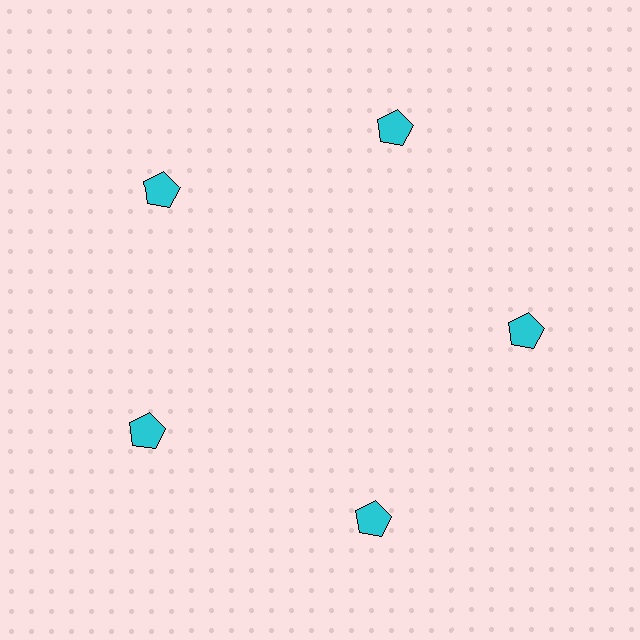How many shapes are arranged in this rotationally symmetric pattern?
There are 5 shapes, arranged in 5 groups of 1.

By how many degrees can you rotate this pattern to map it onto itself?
The pattern maps onto itself every 72 degrees of rotation.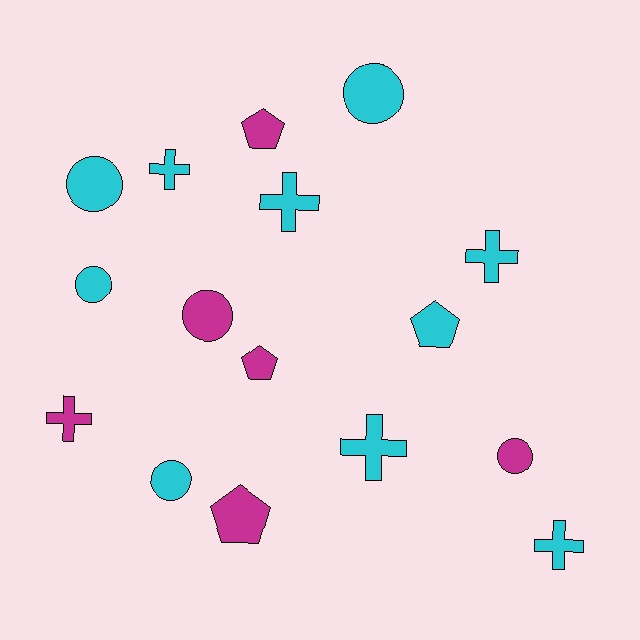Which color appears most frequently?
Cyan, with 10 objects.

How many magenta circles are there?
There are 2 magenta circles.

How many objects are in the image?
There are 16 objects.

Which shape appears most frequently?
Cross, with 6 objects.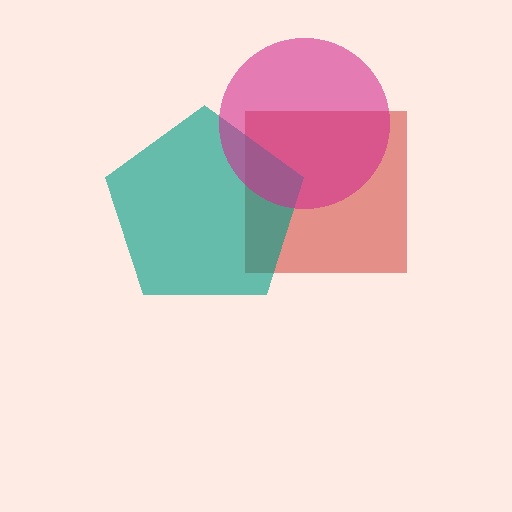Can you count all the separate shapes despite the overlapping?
Yes, there are 3 separate shapes.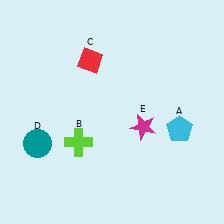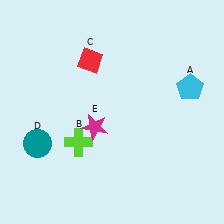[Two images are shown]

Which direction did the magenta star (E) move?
The magenta star (E) moved left.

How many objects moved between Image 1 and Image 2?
2 objects moved between the two images.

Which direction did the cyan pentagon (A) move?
The cyan pentagon (A) moved up.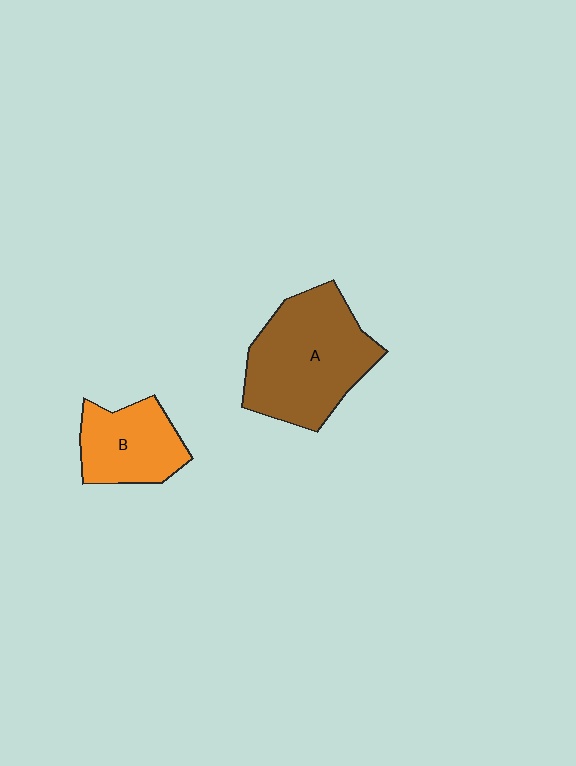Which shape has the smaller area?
Shape B (orange).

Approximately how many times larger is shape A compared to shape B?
Approximately 1.7 times.